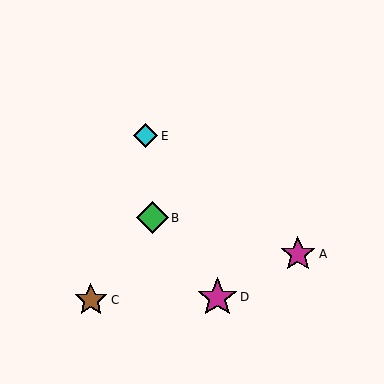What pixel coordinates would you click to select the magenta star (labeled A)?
Click at (298, 254) to select the magenta star A.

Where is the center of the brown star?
The center of the brown star is at (91, 300).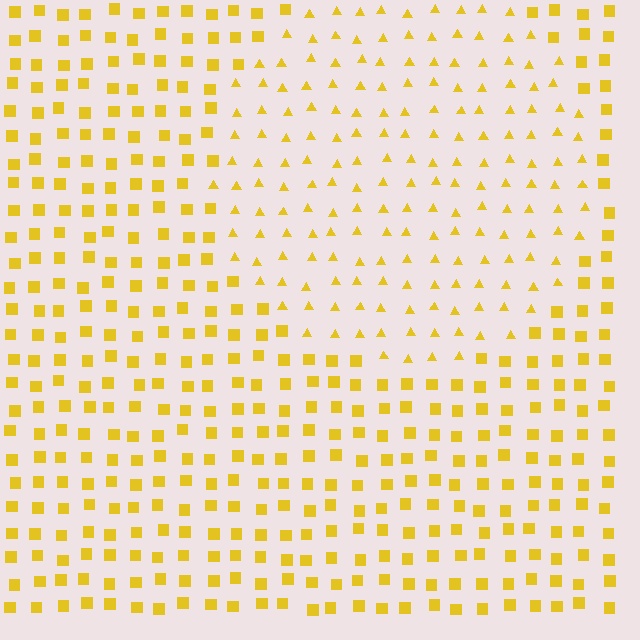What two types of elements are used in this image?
The image uses triangles inside the circle region and squares outside it.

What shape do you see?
I see a circle.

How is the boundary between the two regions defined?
The boundary is defined by a change in element shape: triangles inside vs. squares outside. All elements share the same color and spacing.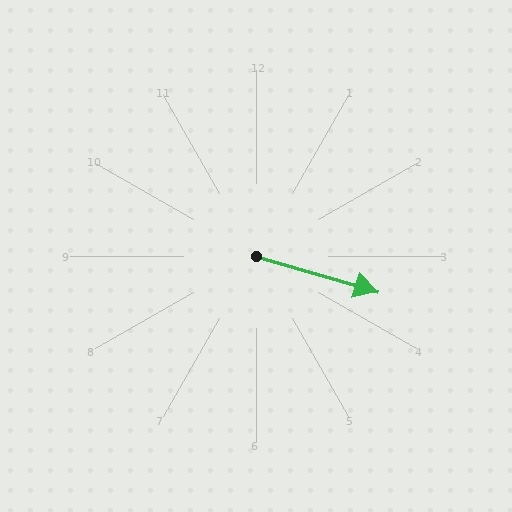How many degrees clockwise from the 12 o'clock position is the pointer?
Approximately 106 degrees.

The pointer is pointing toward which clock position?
Roughly 4 o'clock.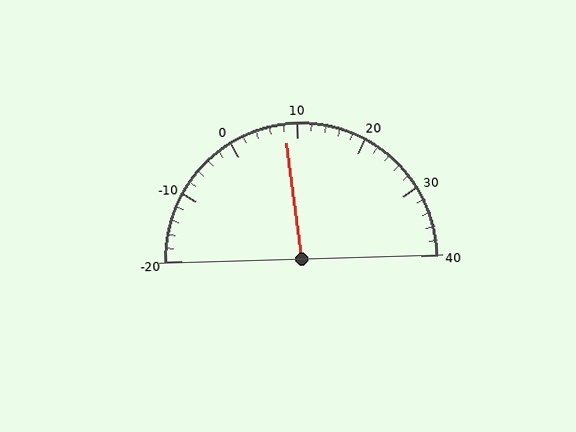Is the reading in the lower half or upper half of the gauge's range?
The reading is in the lower half of the range (-20 to 40).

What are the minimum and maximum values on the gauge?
The gauge ranges from -20 to 40.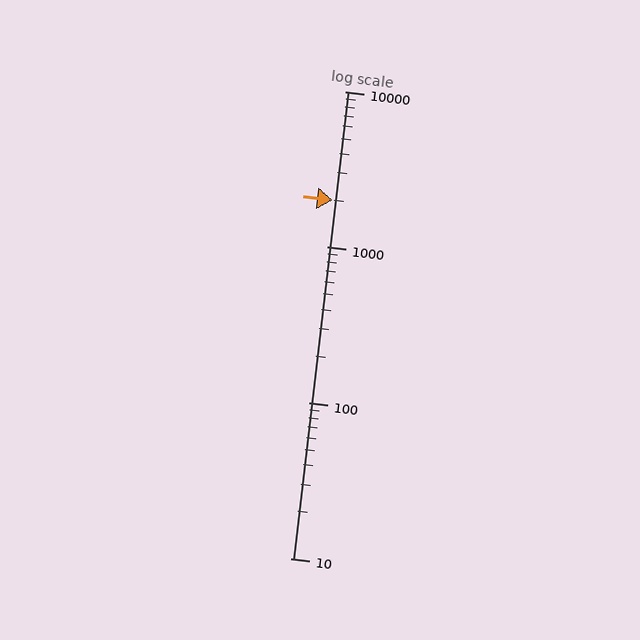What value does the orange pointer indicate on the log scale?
The pointer indicates approximately 2000.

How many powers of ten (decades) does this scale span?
The scale spans 3 decades, from 10 to 10000.